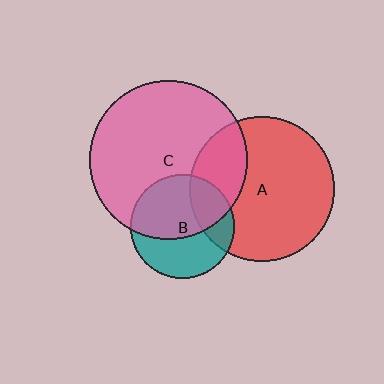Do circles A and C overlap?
Yes.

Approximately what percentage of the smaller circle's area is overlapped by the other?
Approximately 25%.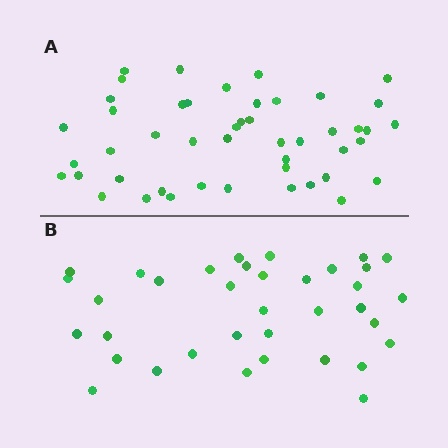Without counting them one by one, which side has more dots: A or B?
Region A (the top region) has more dots.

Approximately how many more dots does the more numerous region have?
Region A has roughly 12 or so more dots than region B.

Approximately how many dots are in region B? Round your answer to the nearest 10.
About 40 dots. (The exact count is 36, which rounds to 40.)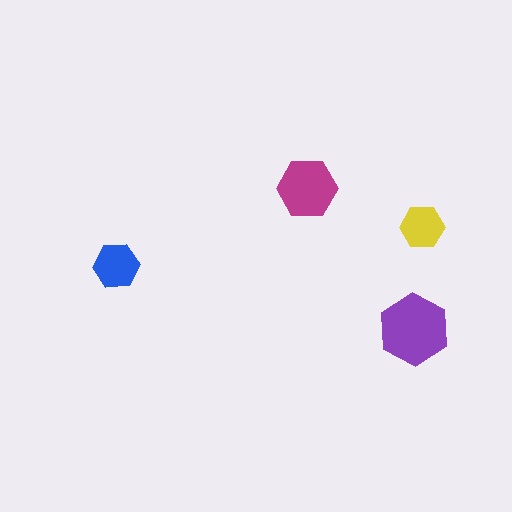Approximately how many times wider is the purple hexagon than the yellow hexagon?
About 1.5 times wider.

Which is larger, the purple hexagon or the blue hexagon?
The purple one.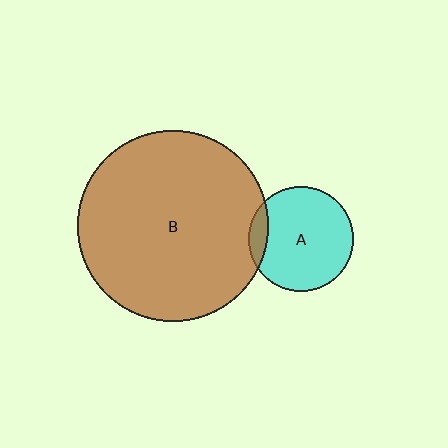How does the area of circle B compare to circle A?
Approximately 3.3 times.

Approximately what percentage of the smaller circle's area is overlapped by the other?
Approximately 10%.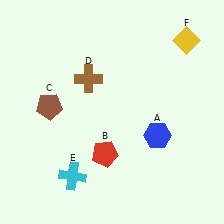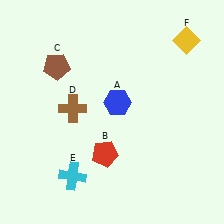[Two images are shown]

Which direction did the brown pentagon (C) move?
The brown pentagon (C) moved up.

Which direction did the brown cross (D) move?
The brown cross (D) moved down.